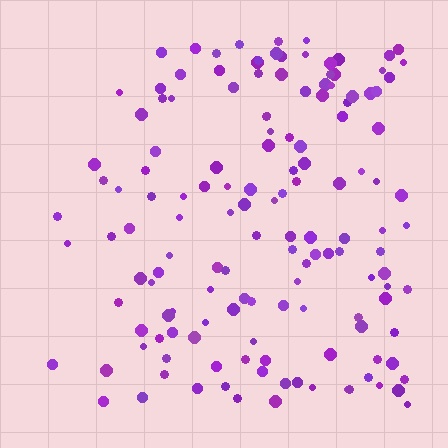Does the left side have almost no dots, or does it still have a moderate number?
Still a moderate number, just noticeably fewer than the right.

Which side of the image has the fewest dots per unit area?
The left.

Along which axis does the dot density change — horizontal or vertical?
Horizontal.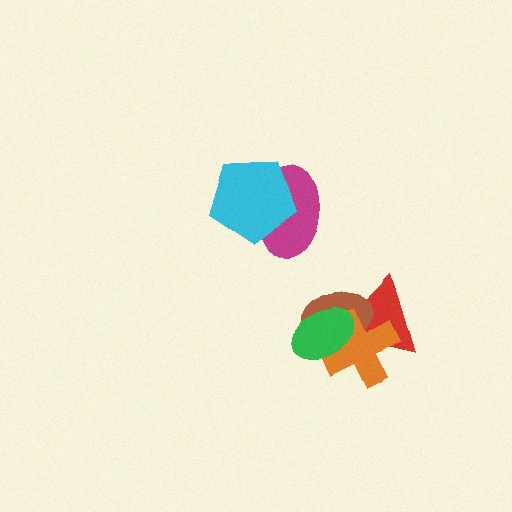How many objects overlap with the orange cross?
3 objects overlap with the orange cross.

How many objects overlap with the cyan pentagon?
1 object overlaps with the cyan pentagon.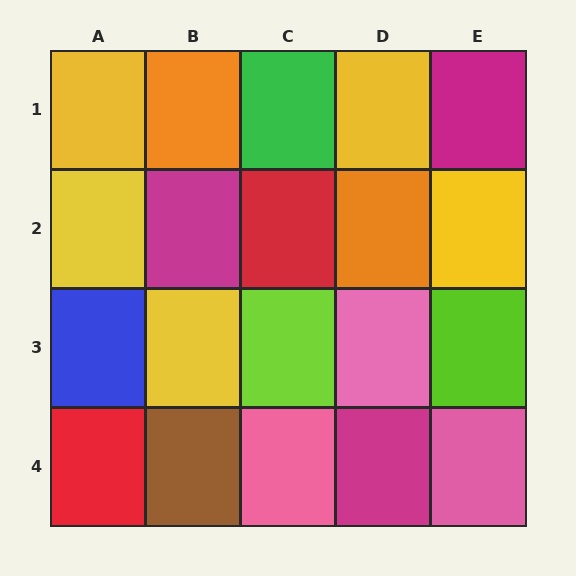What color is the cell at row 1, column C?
Green.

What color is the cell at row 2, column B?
Magenta.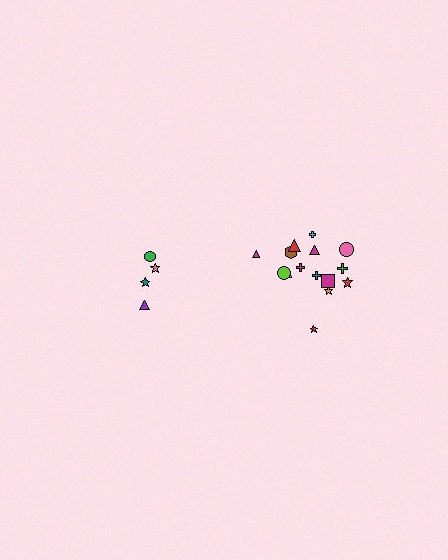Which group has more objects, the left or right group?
The right group.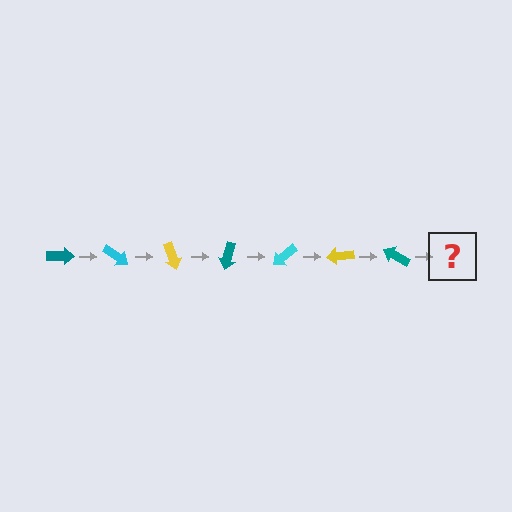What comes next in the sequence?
The next element should be a cyan arrow, rotated 245 degrees from the start.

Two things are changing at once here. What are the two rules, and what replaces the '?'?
The two rules are that it rotates 35 degrees each step and the color cycles through teal, cyan, and yellow. The '?' should be a cyan arrow, rotated 245 degrees from the start.